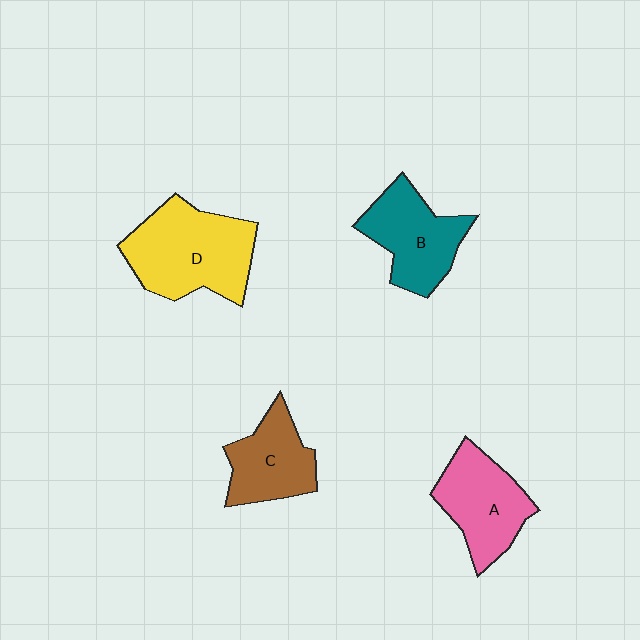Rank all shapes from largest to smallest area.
From largest to smallest: D (yellow), A (pink), B (teal), C (brown).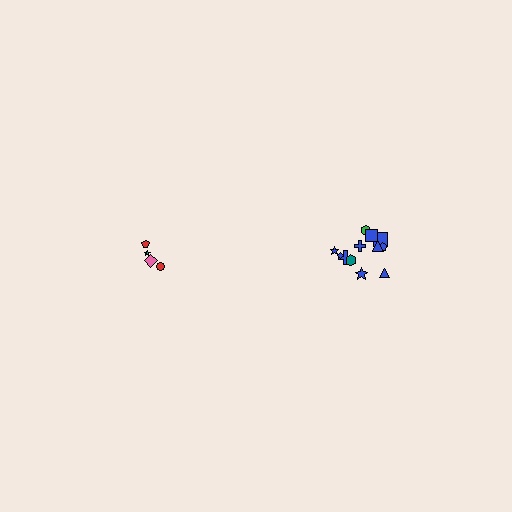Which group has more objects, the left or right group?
The right group.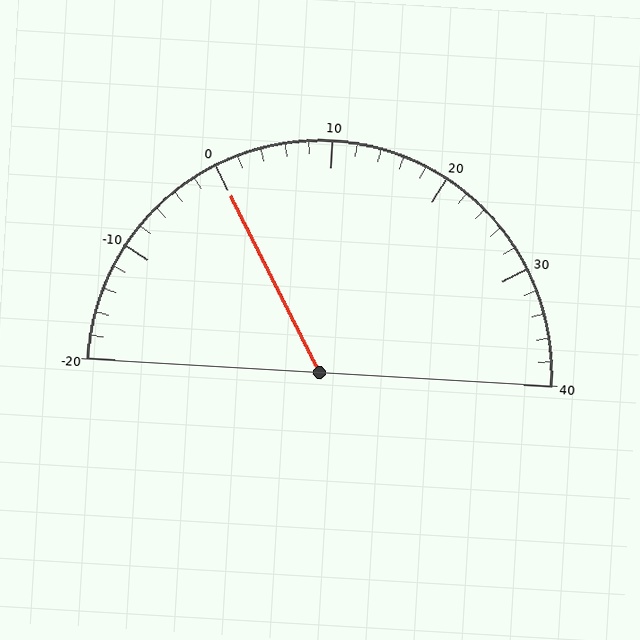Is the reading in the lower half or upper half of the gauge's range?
The reading is in the lower half of the range (-20 to 40).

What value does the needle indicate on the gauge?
The needle indicates approximately 0.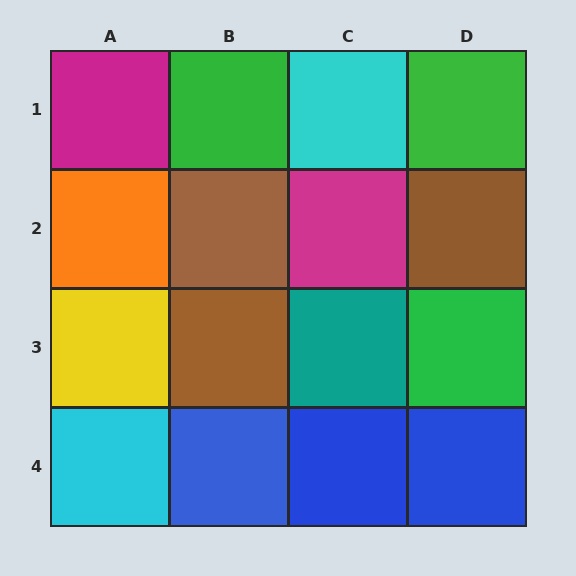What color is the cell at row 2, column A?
Orange.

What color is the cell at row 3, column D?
Green.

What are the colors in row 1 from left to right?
Magenta, green, cyan, green.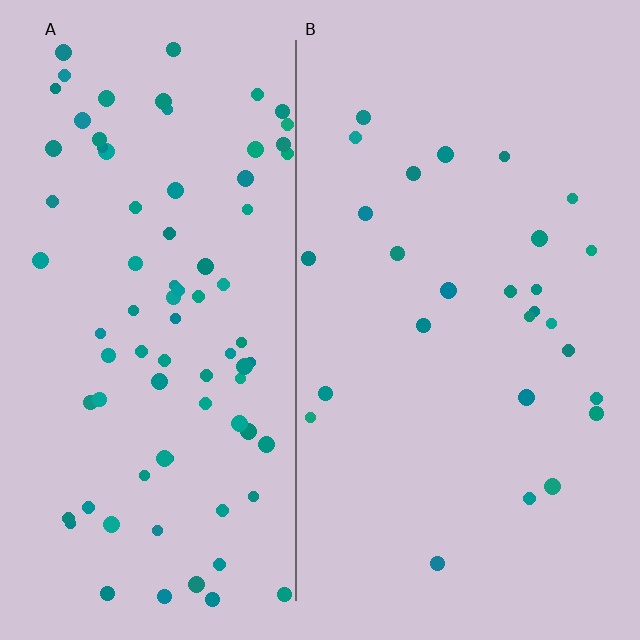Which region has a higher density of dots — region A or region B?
A (the left).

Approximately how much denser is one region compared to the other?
Approximately 3.0× — region A over region B.